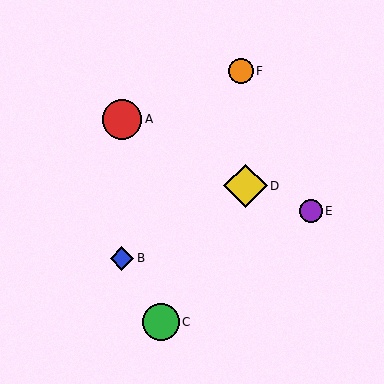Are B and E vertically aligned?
No, B is at x≈122 and E is at x≈311.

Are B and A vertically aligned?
Yes, both are at x≈122.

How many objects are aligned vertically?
2 objects (A, B) are aligned vertically.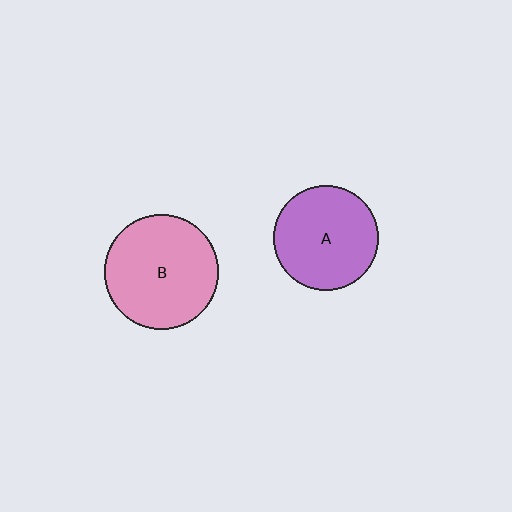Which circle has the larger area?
Circle B (pink).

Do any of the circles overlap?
No, none of the circles overlap.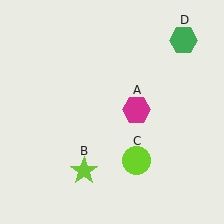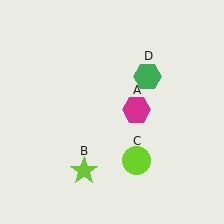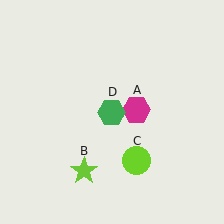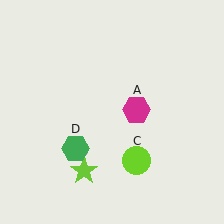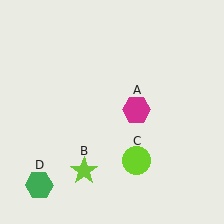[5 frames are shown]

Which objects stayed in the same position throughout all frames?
Magenta hexagon (object A) and lime star (object B) and lime circle (object C) remained stationary.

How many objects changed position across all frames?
1 object changed position: green hexagon (object D).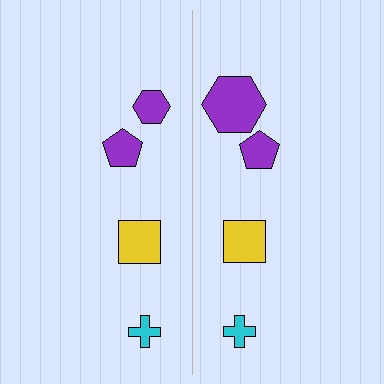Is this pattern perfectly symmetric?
No, the pattern is not perfectly symmetric. The purple hexagon on the right side has a different size than its mirror counterpart.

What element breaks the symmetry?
The purple hexagon on the right side has a different size than its mirror counterpart.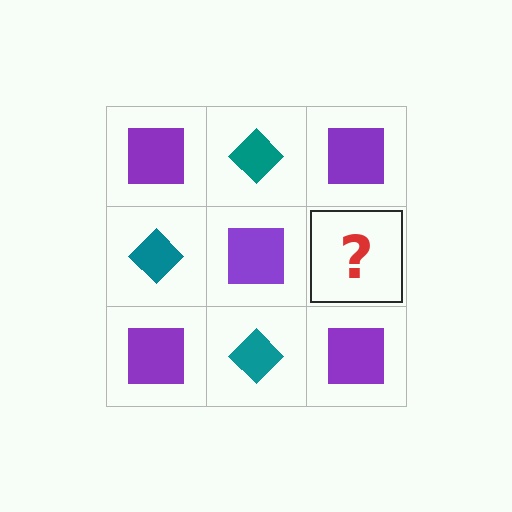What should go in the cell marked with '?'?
The missing cell should contain a teal diamond.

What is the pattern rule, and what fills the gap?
The rule is that it alternates purple square and teal diamond in a checkerboard pattern. The gap should be filled with a teal diamond.